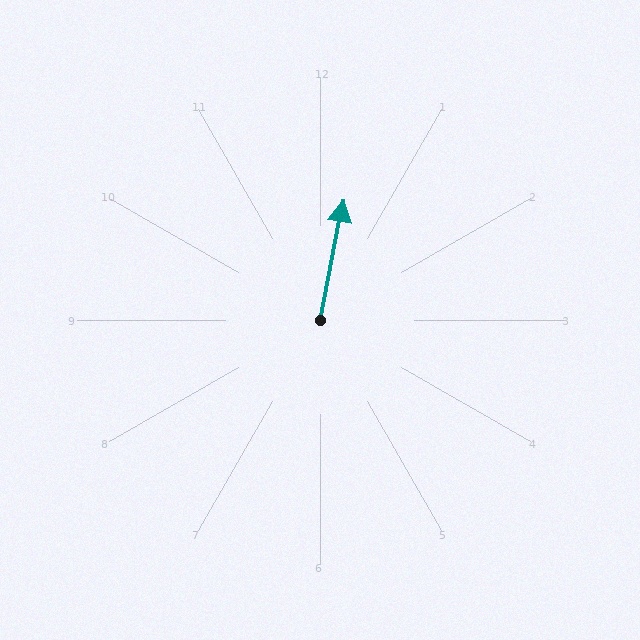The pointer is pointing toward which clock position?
Roughly 12 o'clock.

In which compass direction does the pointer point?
North.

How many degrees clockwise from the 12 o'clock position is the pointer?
Approximately 11 degrees.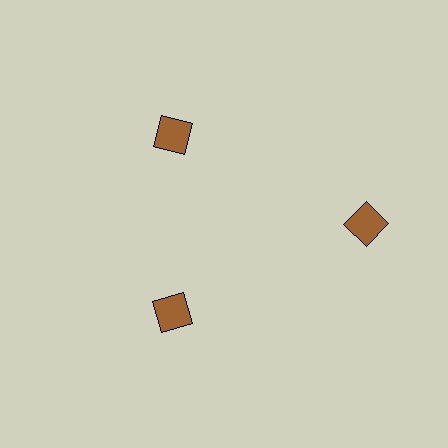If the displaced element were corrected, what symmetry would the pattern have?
It would have 3-fold rotational symmetry — the pattern would map onto itself every 120 degrees.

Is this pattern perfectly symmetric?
No. The 3 brown diamonds are arranged in a ring, but one element near the 3 o'clock position is pushed outward from the center, breaking the 3-fold rotational symmetry.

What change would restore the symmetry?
The symmetry would be restored by moving it inward, back onto the ring so that all 3 diamonds sit at equal angles and equal distance from the center.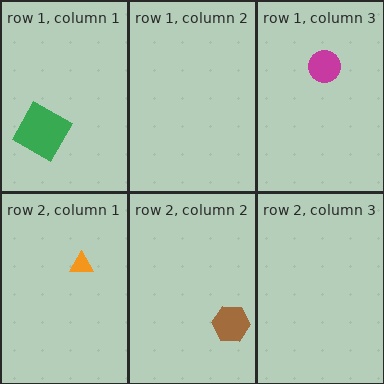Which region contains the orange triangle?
The row 2, column 1 region.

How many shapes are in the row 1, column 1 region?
1.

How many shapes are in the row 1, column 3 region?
1.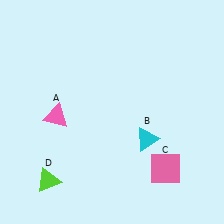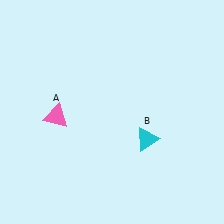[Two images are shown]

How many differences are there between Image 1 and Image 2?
There are 2 differences between the two images.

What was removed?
The pink square (C), the lime triangle (D) were removed in Image 2.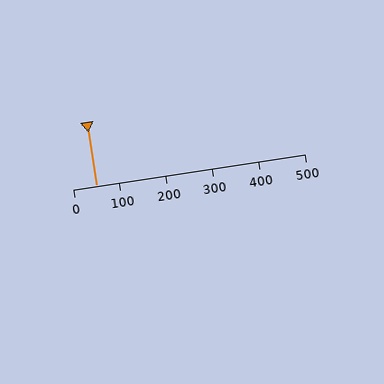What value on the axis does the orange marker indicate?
The marker indicates approximately 50.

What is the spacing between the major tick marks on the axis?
The major ticks are spaced 100 apart.